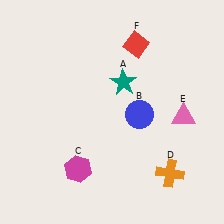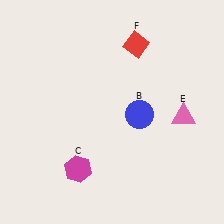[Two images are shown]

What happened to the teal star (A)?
The teal star (A) was removed in Image 2. It was in the top-right area of Image 1.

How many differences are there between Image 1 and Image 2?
There are 2 differences between the two images.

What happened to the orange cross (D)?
The orange cross (D) was removed in Image 2. It was in the bottom-right area of Image 1.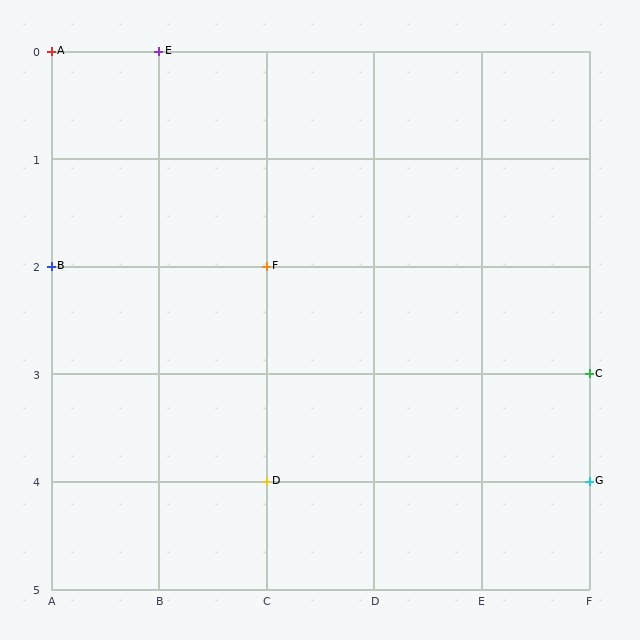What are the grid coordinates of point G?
Point G is at grid coordinates (F, 4).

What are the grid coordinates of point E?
Point E is at grid coordinates (B, 0).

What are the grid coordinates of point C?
Point C is at grid coordinates (F, 3).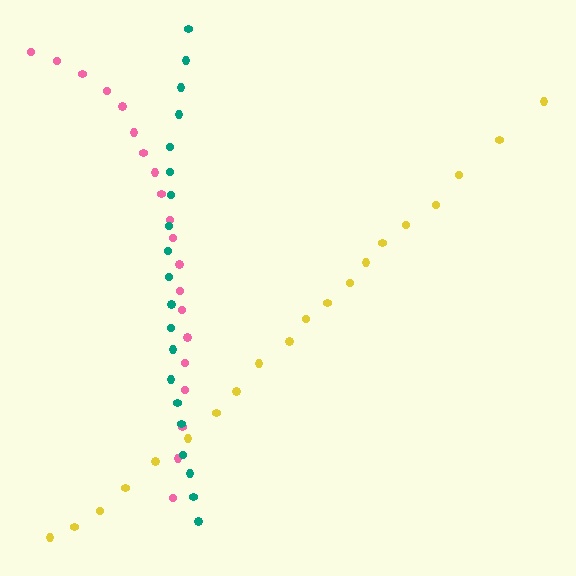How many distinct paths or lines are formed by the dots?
There are 3 distinct paths.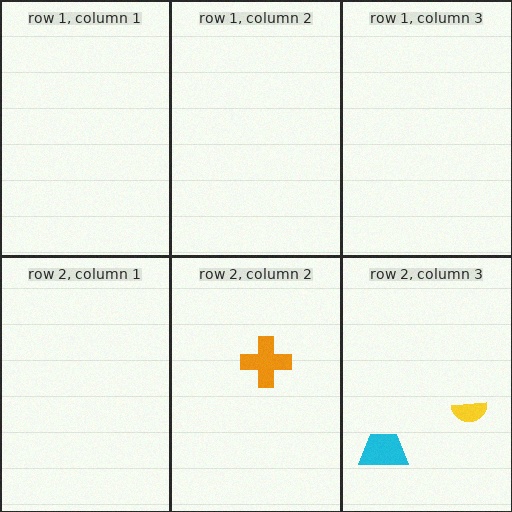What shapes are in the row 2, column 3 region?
The yellow semicircle, the cyan trapezoid.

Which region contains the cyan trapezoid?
The row 2, column 3 region.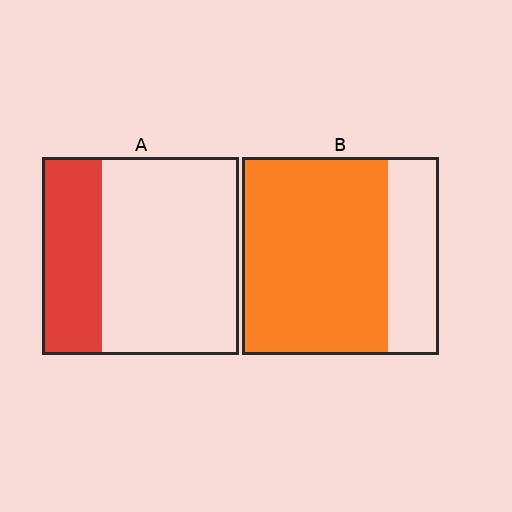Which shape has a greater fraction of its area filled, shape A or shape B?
Shape B.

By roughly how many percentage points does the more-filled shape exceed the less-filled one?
By roughly 45 percentage points (B over A).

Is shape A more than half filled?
No.